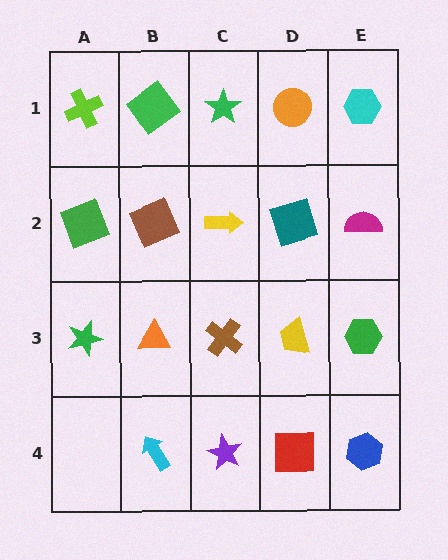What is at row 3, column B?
An orange triangle.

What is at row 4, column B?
A cyan arrow.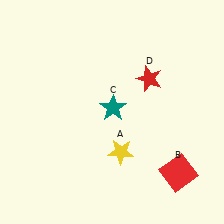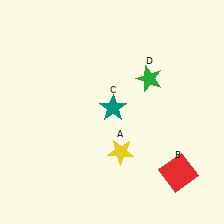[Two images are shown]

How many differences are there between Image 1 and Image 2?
There is 1 difference between the two images.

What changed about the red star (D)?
In Image 1, D is red. In Image 2, it changed to green.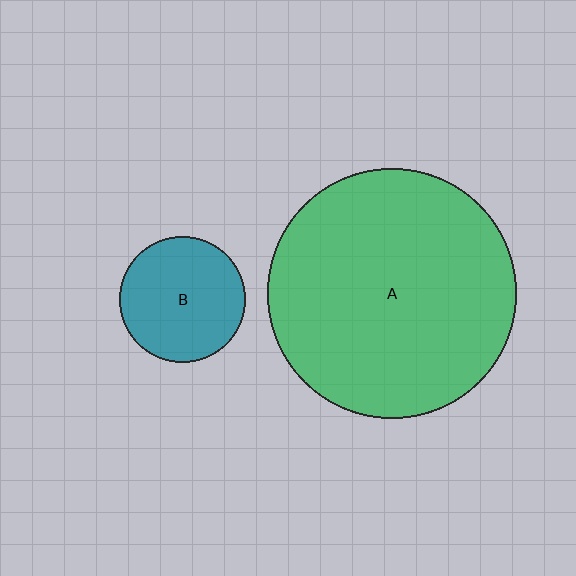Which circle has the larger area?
Circle A (green).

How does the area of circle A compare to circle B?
Approximately 3.9 times.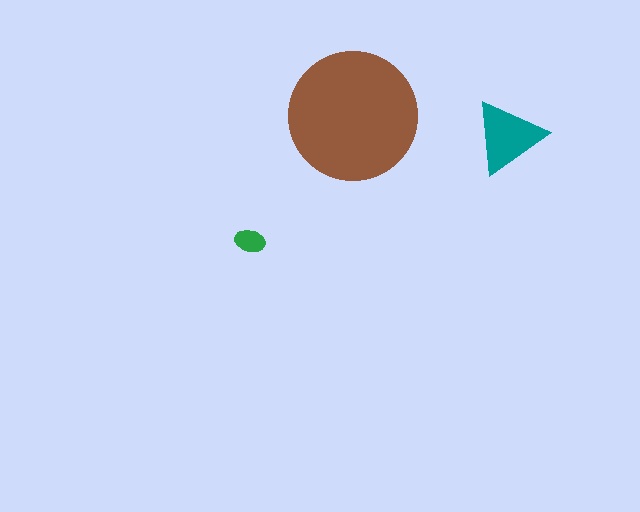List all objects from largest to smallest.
The brown circle, the teal triangle, the green ellipse.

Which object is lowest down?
The green ellipse is bottommost.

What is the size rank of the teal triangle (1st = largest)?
2nd.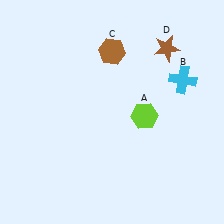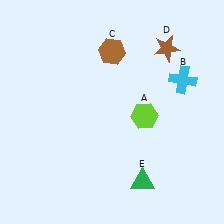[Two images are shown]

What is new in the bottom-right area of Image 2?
A green triangle (E) was added in the bottom-right area of Image 2.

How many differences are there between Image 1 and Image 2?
There is 1 difference between the two images.